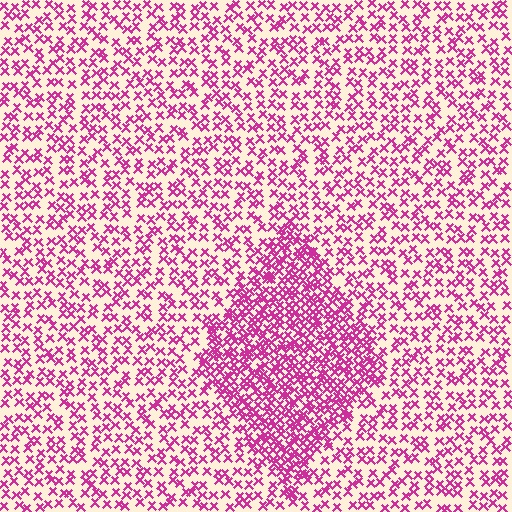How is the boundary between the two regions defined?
The boundary is defined by a change in element density (approximately 2.1x ratio). All elements are the same color, size, and shape.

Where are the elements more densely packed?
The elements are more densely packed inside the diamond boundary.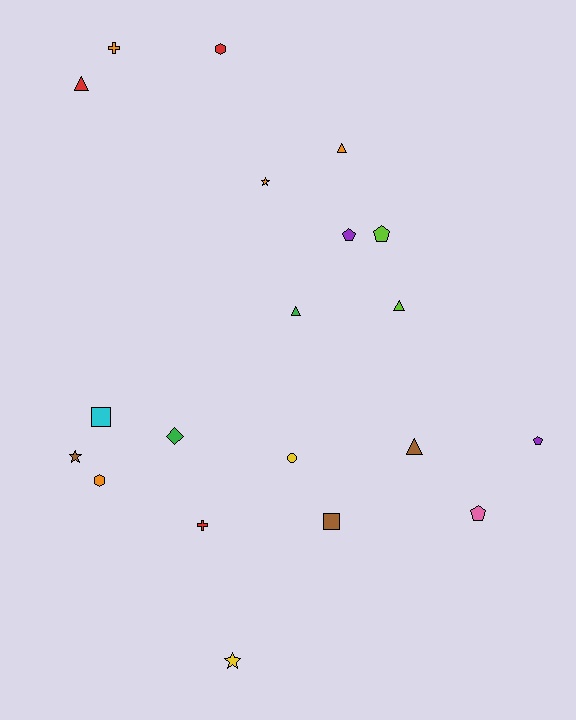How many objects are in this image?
There are 20 objects.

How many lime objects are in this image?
There are 2 lime objects.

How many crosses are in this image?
There are 2 crosses.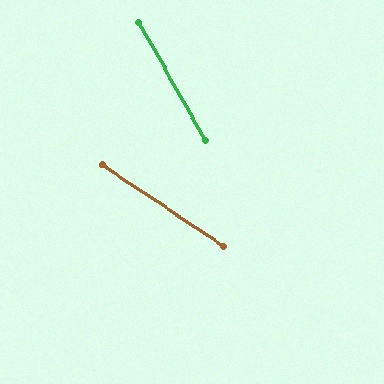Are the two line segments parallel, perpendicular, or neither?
Neither parallel nor perpendicular — they differ by about 27°.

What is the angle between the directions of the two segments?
Approximately 27 degrees.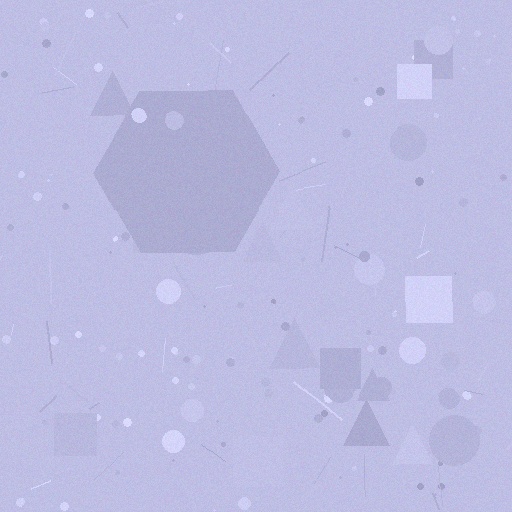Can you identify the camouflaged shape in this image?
The camouflaged shape is a hexagon.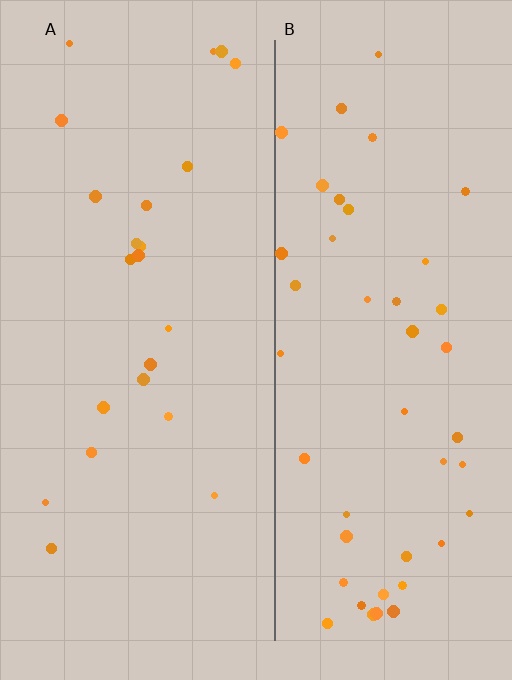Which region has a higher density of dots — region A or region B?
B (the right).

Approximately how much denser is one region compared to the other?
Approximately 2.0× — region B over region A.